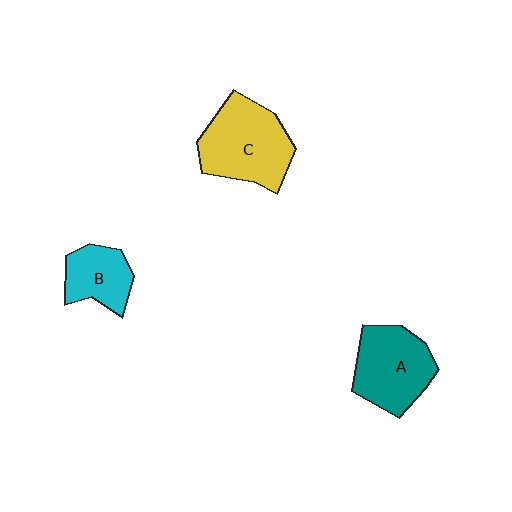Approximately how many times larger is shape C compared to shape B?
Approximately 1.8 times.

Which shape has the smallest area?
Shape B (cyan).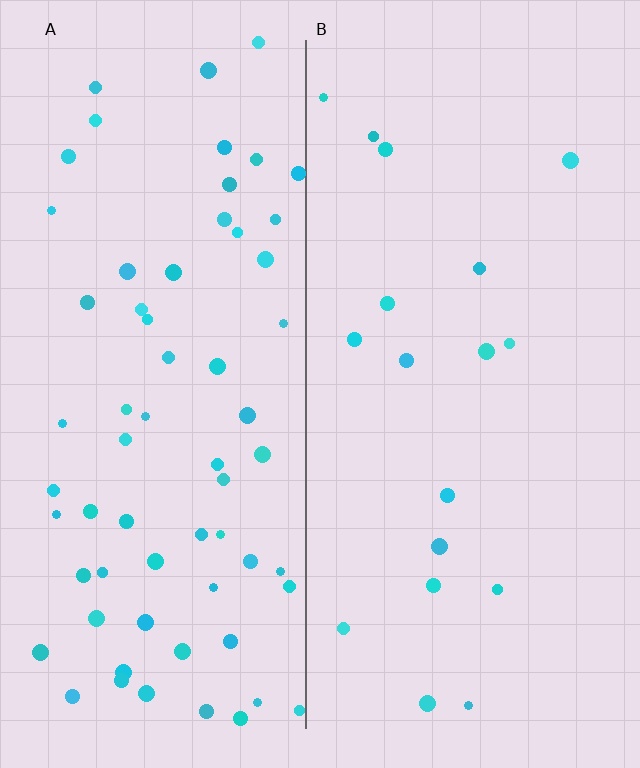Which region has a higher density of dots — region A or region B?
A (the left).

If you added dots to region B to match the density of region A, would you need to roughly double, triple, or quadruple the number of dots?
Approximately quadruple.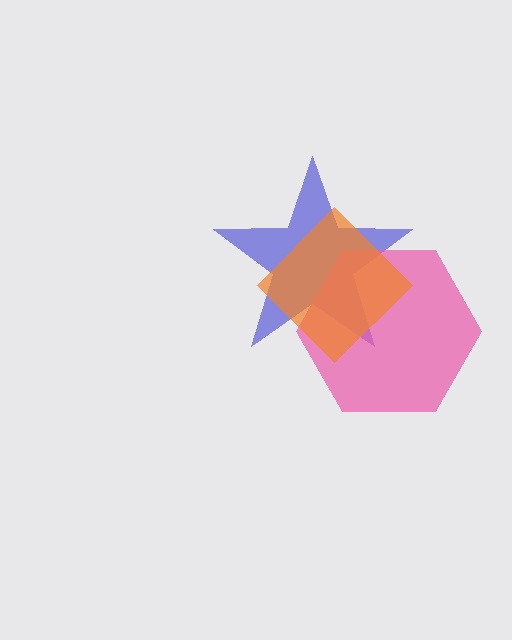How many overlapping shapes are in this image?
There are 3 overlapping shapes in the image.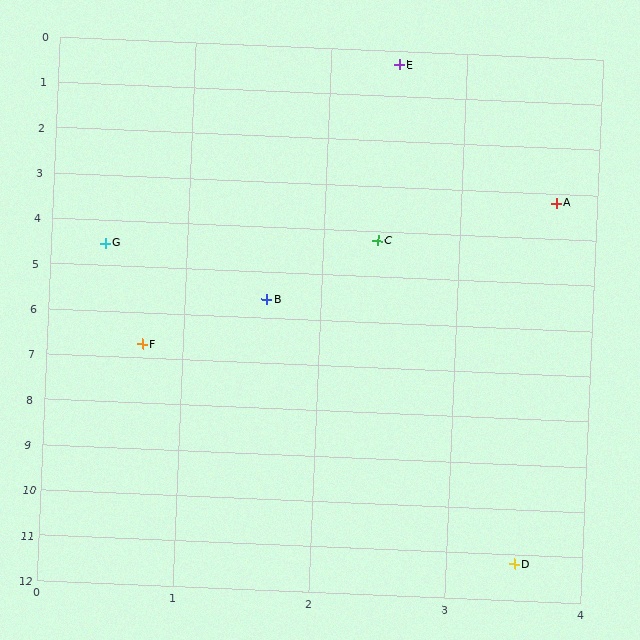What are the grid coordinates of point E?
Point E is at approximately (2.5, 0.3).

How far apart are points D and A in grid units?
Points D and A are about 8.0 grid units apart.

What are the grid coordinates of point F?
Point F is at approximately (0.7, 6.7).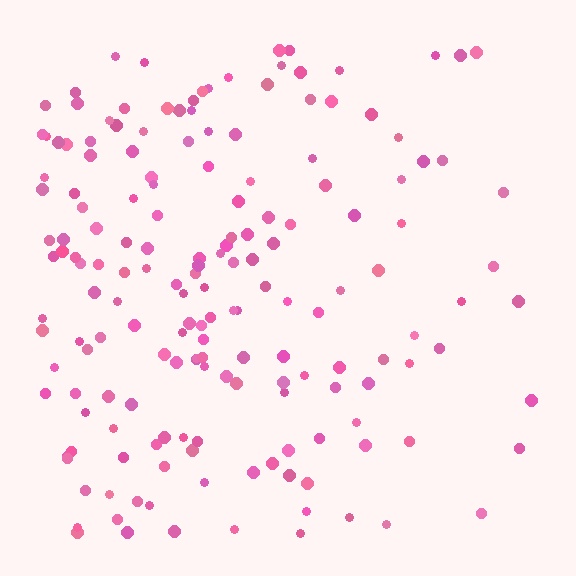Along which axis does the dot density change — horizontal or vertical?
Horizontal.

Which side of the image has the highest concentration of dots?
The left.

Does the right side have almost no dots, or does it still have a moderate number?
Still a moderate number, just noticeably fewer than the left.